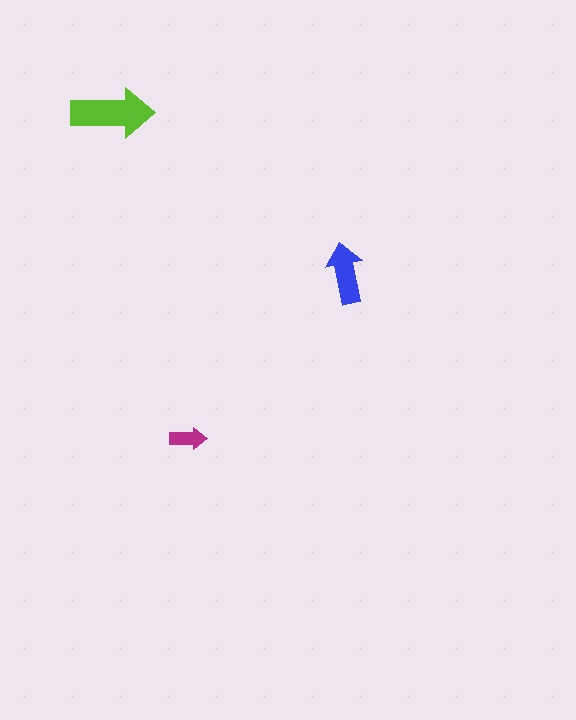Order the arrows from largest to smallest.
the lime one, the blue one, the magenta one.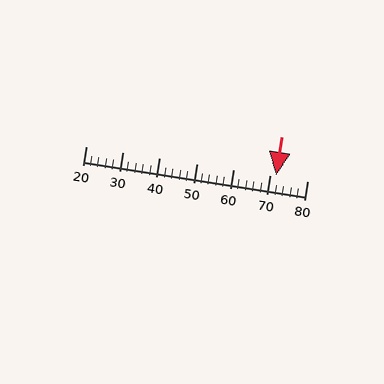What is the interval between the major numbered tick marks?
The major tick marks are spaced 10 units apart.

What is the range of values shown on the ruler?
The ruler shows values from 20 to 80.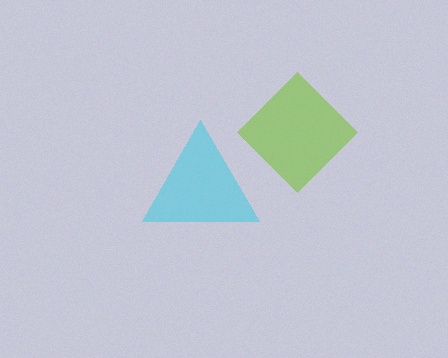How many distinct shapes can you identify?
There are 2 distinct shapes: a cyan triangle, a lime diamond.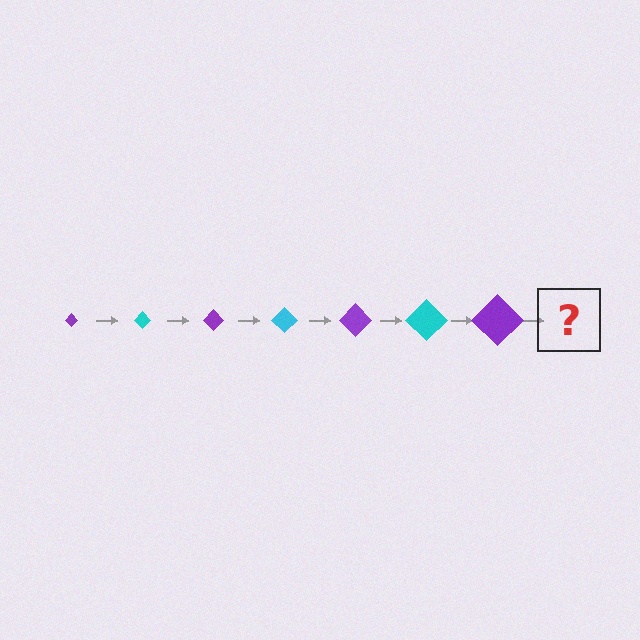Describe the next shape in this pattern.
It should be a cyan diamond, larger than the previous one.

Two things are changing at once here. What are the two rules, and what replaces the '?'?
The two rules are that the diamond grows larger each step and the color cycles through purple and cyan. The '?' should be a cyan diamond, larger than the previous one.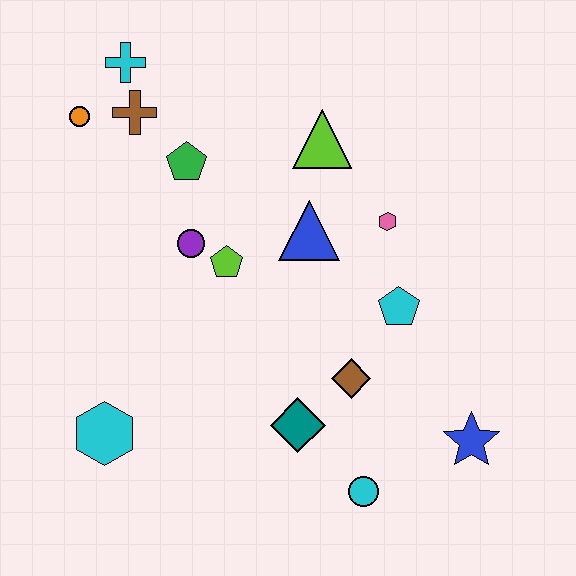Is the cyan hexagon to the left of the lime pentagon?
Yes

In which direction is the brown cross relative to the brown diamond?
The brown cross is above the brown diamond.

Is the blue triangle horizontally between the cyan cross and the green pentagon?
No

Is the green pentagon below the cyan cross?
Yes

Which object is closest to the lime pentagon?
The purple circle is closest to the lime pentagon.